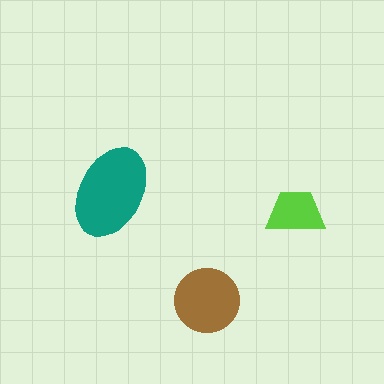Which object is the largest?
The teal ellipse.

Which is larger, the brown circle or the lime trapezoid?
The brown circle.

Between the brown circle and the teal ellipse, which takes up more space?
The teal ellipse.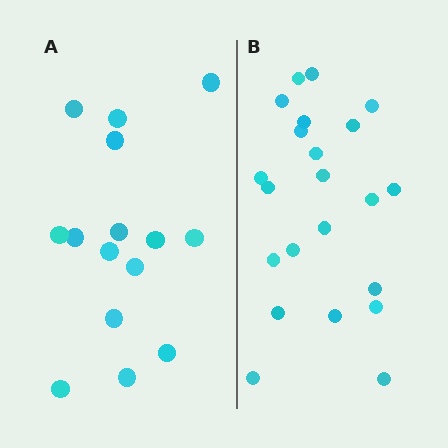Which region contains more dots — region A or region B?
Region B (the right region) has more dots.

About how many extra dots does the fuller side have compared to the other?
Region B has roughly 8 or so more dots than region A.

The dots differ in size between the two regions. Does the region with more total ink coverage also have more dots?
No. Region A has more total ink coverage because its dots are larger, but region B actually contains more individual dots. Total area can be misleading — the number of items is what matters here.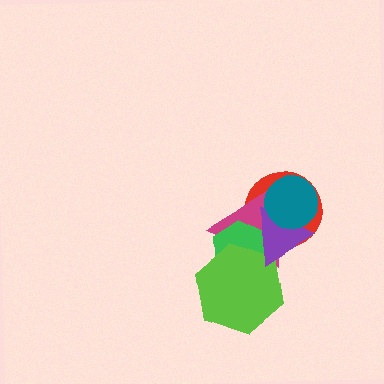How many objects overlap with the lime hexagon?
3 objects overlap with the lime hexagon.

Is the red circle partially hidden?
Yes, it is partially covered by another shape.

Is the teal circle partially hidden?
No, no other shape covers it.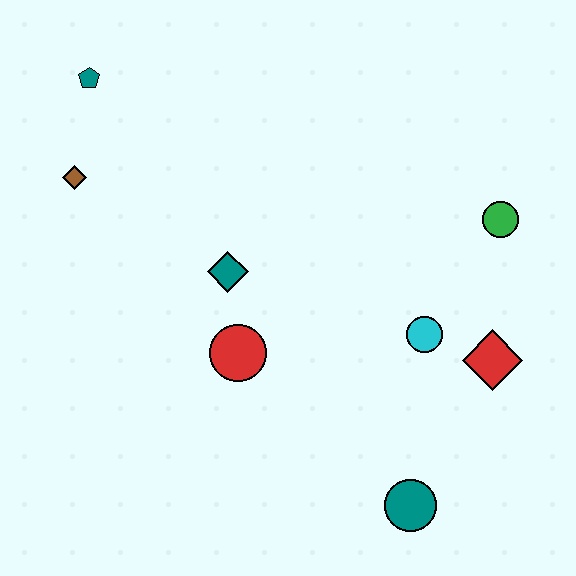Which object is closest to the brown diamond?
The teal pentagon is closest to the brown diamond.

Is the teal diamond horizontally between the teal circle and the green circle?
No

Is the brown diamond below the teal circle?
No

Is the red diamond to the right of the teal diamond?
Yes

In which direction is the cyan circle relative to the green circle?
The cyan circle is below the green circle.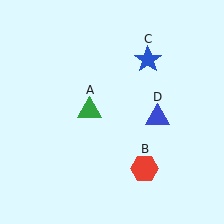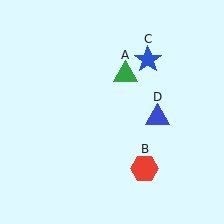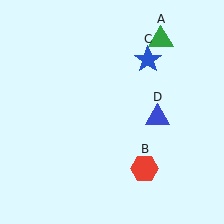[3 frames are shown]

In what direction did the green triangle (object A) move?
The green triangle (object A) moved up and to the right.